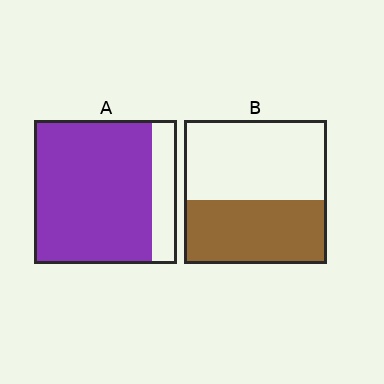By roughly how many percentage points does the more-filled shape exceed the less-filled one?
By roughly 40 percentage points (A over B).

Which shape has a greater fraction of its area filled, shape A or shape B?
Shape A.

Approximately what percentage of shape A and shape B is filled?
A is approximately 85% and B is approximately 45%.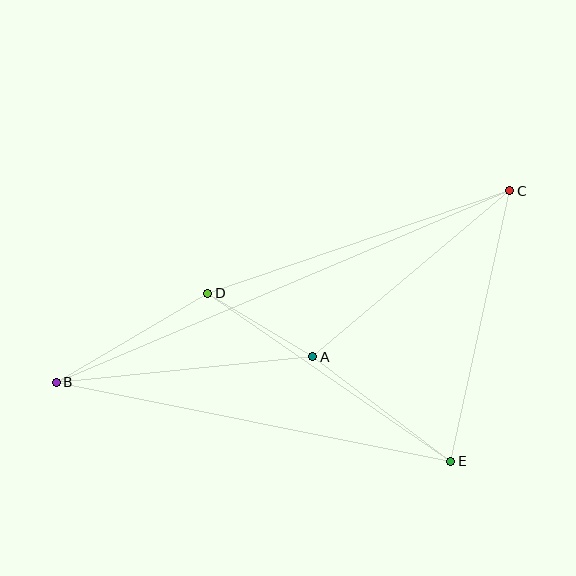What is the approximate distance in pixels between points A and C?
The distance between A and C is approximately 257 pixels.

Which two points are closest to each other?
Points A and D are closest to each other.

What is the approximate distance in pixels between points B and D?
The distance between B and D is approximately 176 pixels.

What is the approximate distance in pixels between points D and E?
The distance between D and E is approximately 296 pixels.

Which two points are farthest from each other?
Points B and C are farthest from each other.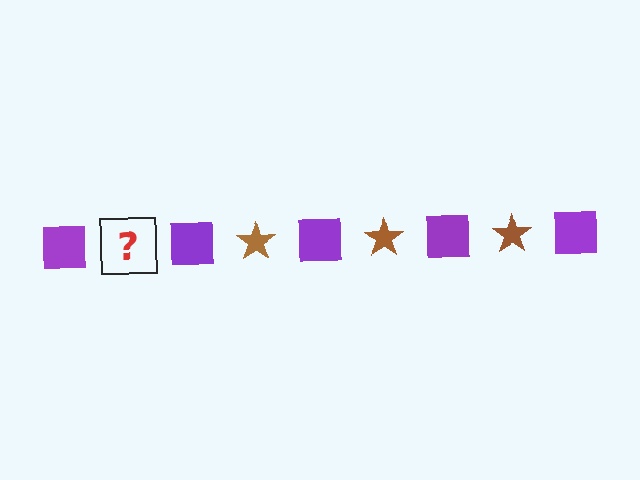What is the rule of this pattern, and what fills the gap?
The rule is that the pattern alternates between purple square and brown star. The gap should be filled with a brown star.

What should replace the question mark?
The question mark should be replaced with a brown star.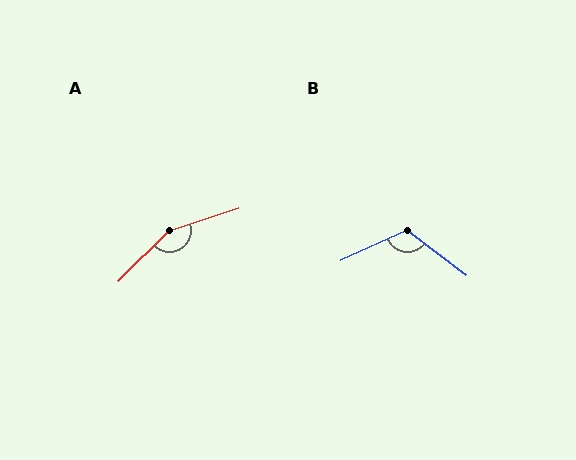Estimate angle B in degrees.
Approximately 119 degrees.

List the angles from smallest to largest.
B (119°), A (153°).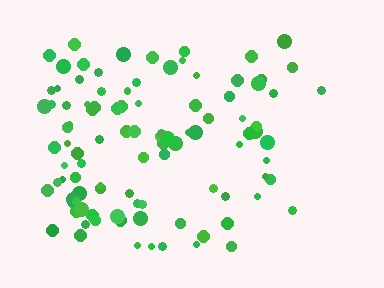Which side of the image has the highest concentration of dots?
The left.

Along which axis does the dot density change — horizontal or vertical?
Horizontal.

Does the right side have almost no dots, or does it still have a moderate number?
Still a moderate number, just noticeably fewer than the left.